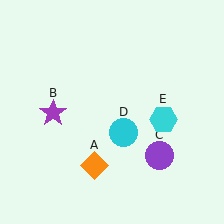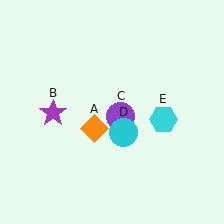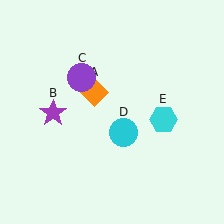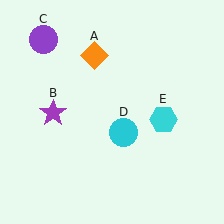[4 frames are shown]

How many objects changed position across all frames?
2 objects changed position: orange diamond (object A), purple circle (object C).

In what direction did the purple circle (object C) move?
The purple circle (object C) moved up and to the left.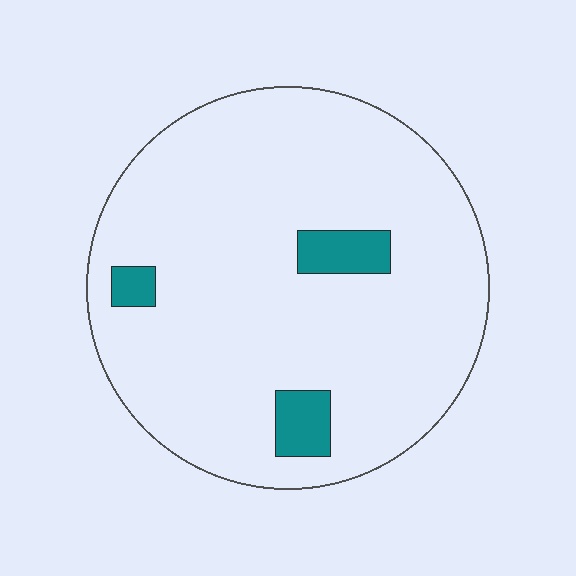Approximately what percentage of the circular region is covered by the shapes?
Approximately 10%.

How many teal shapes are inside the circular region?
3.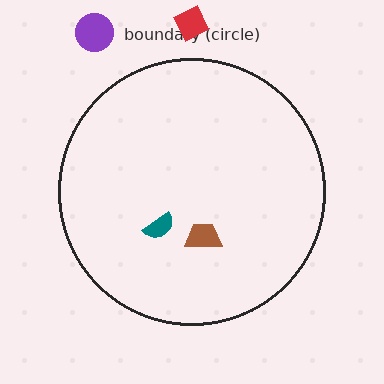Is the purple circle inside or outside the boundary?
Outside.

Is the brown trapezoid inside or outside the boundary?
Inside.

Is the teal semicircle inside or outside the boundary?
Inside.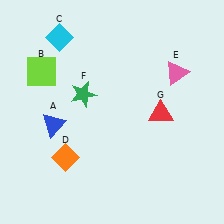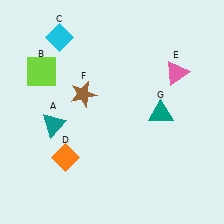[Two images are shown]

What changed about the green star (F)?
In Image 1, F is green. In Image 2, it changed to brown.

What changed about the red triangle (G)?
In Image 1, G is red. In Image 2, it changed to teal.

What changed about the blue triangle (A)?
In Image 1, A is blue. In Image 2, it changed to teal.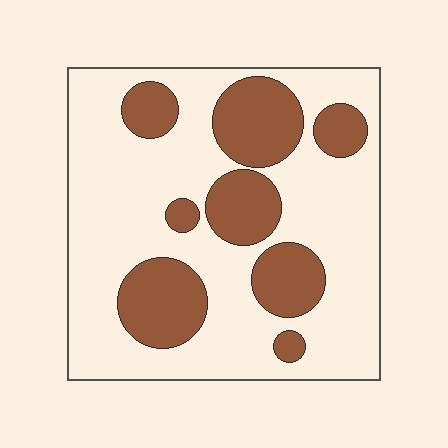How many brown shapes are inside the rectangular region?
8.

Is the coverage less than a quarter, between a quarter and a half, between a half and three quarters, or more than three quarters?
Between a quarter and a half.